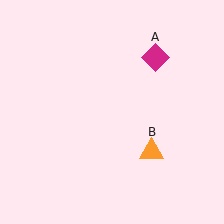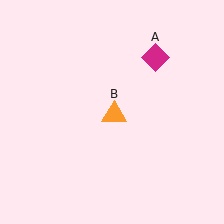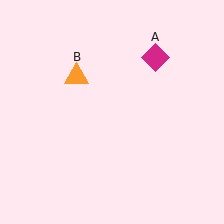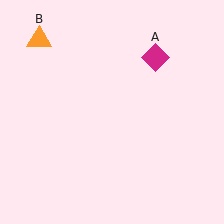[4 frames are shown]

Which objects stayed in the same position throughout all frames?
Magenta diamond (object A) remained stationary.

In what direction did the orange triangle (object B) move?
The orange triangle (object B) moved up and to the left.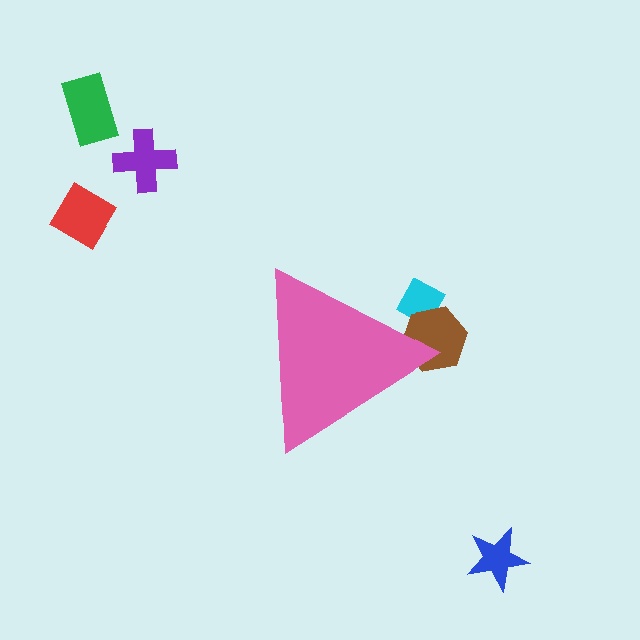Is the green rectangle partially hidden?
No, the green rectangle is fully visible.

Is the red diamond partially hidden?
No, the red diamond is fully visible.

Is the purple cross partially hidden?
No, the purple cross is fully visible.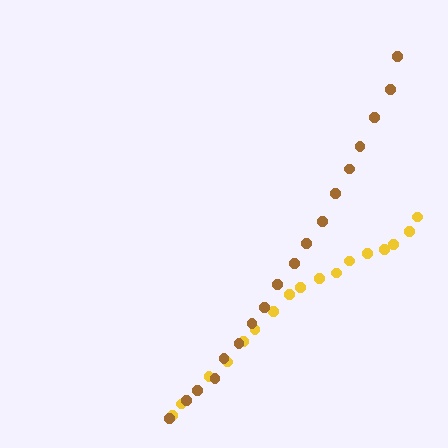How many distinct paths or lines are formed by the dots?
There are 2 distinct paths.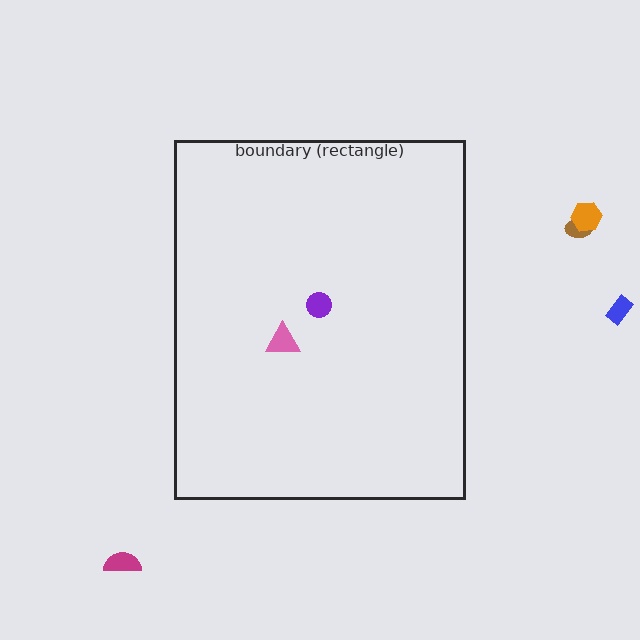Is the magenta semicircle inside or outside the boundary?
Outside.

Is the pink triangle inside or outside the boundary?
Inside.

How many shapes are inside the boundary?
2 inside, 4 outside.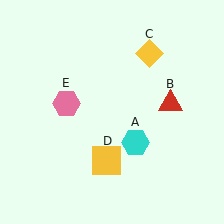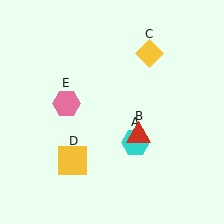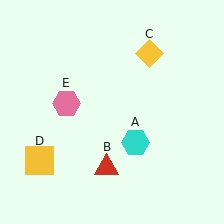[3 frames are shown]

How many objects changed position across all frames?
2 objects changed position: red triangle (object B), yellow square (object D).